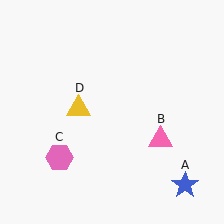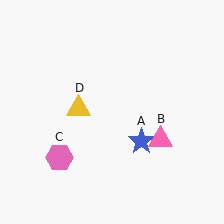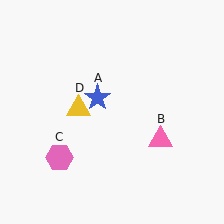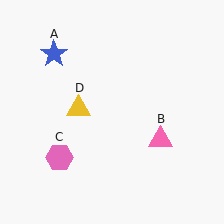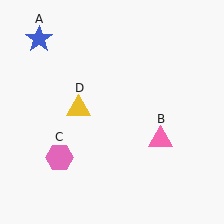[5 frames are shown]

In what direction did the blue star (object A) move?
The blue star (object A) moved up and to the left.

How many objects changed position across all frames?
1 object changed position: blue star (object A).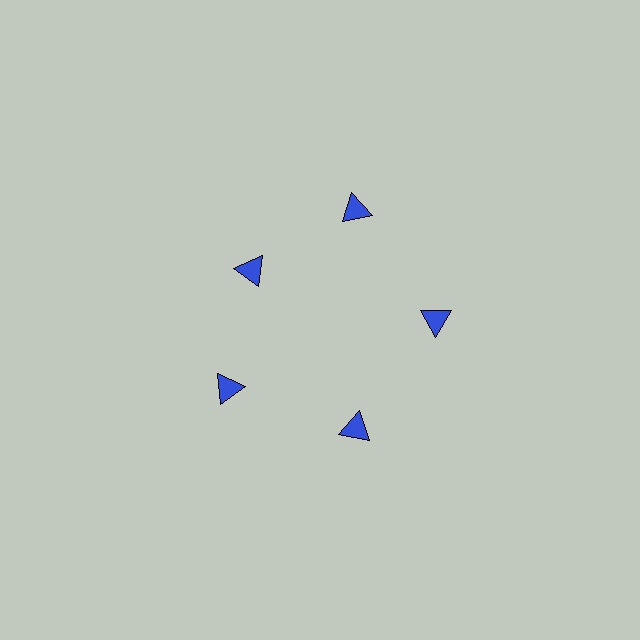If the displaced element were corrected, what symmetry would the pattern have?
It would have 5-fold rotational symmetry — the pattern would map onto itself every 72 degrees.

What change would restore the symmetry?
The symmetry would be restored by moving it outward, back onto the ring so that all 5 triangles sit at equal angles and equal distance from the center.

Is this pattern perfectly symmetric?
No. The 5 blue triangles are arranged in a ring, but one element near the 10 o'clock position is pulled inward toward the center, breaking the 5-fold rotational symmetry.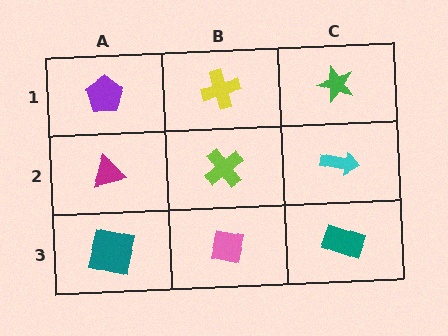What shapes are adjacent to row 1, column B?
A lime cross (row 2, column B), a purple pentagon (row 1, column A), a green star (row 1, column C).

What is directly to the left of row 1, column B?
A purple pentagon.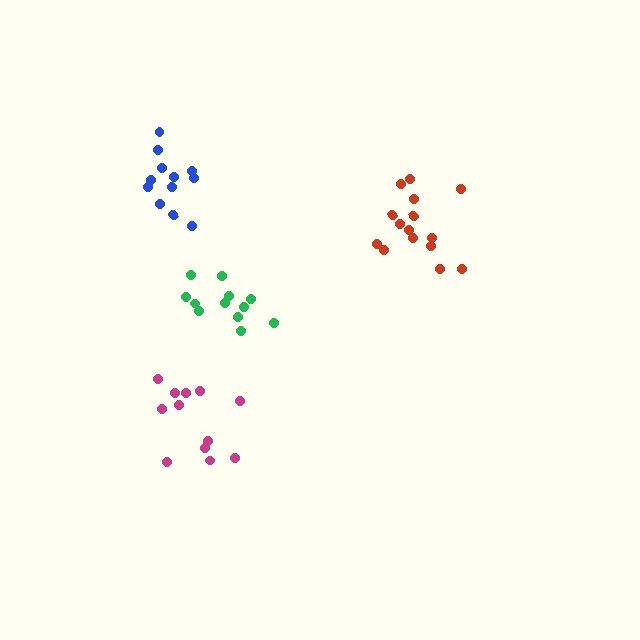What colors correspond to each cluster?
The clusters are colored: red, magenta, blue, green.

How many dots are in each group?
Group 1: 15 dots, Group 2: 12 dots, Group 3: 12 dots, Group 4: 12 dots (51 total).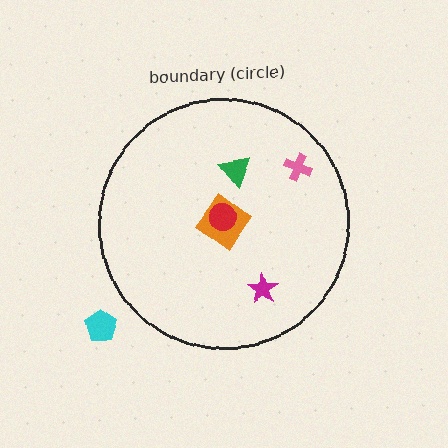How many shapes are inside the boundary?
5 inside, 1 outside.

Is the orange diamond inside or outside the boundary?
Inside.